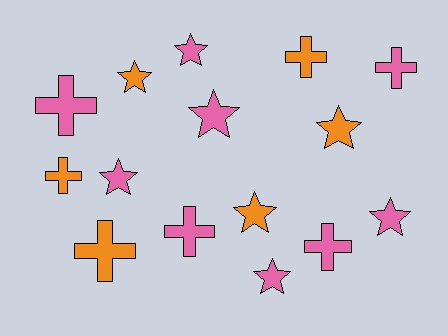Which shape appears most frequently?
Star, with 8 objects.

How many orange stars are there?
There are 3 orange stars.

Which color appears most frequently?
Pink, with 9 objects.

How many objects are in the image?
There are 15 objects.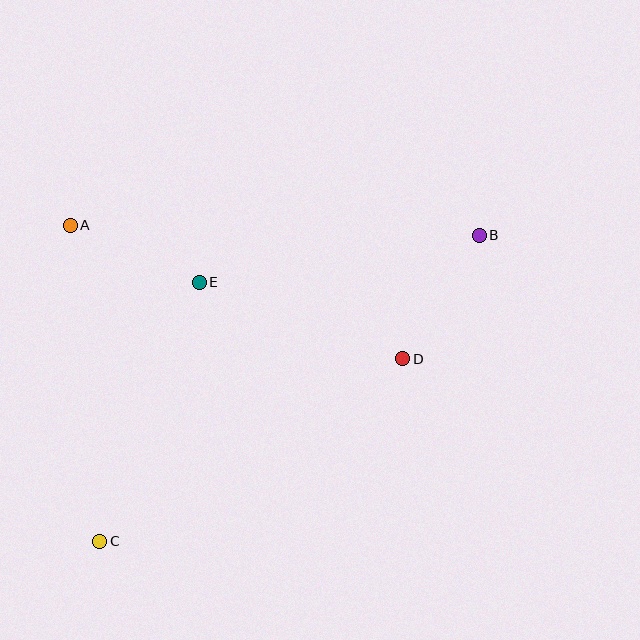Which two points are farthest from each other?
Points B and C are farthest from each other.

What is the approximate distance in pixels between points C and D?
The distance between C and D is approximately 354 pixels.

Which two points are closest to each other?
Points A and E are closest to each other.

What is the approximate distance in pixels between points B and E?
The distance between B and E is approximately 284 pixels.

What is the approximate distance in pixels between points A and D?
The distance between A and D is approximately 358 pixels.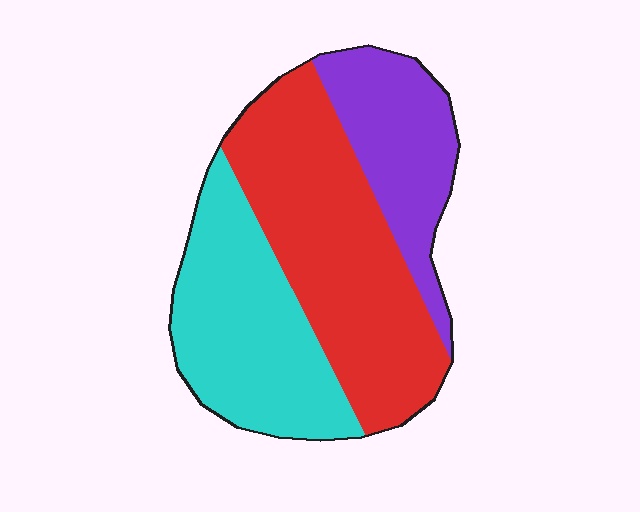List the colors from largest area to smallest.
From largest to smallest: red, cyan, purple.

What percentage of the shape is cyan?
Cyan covers roughly 35% of the shape.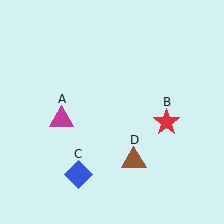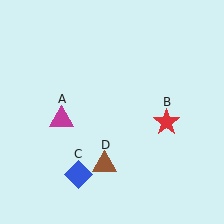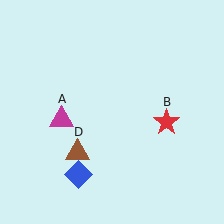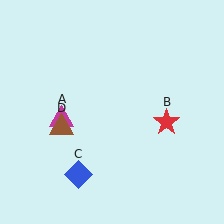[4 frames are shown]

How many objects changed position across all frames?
1 object changed position: brown triangle (object D).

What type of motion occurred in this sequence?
The brown triangle (object D) rotated clockwise around the center of the scene.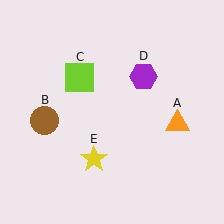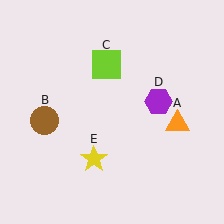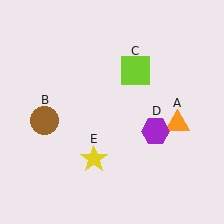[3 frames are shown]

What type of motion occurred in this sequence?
The lime square (object C), purple hexagon (object D) rotated clockwise around the center of the scene.